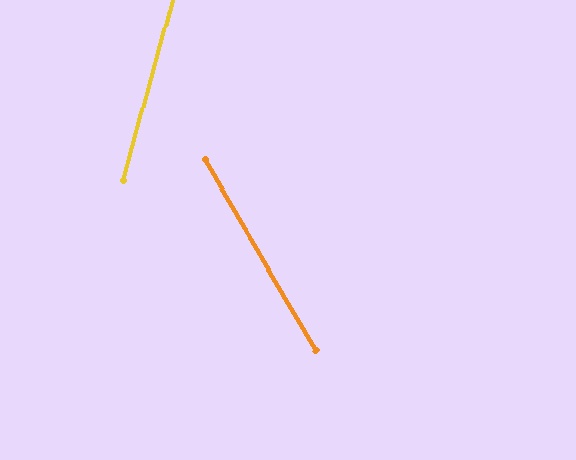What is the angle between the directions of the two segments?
Approximately 45 degrees.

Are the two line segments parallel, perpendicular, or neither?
Neither parallel nor perpendicular — they differ by about 45°.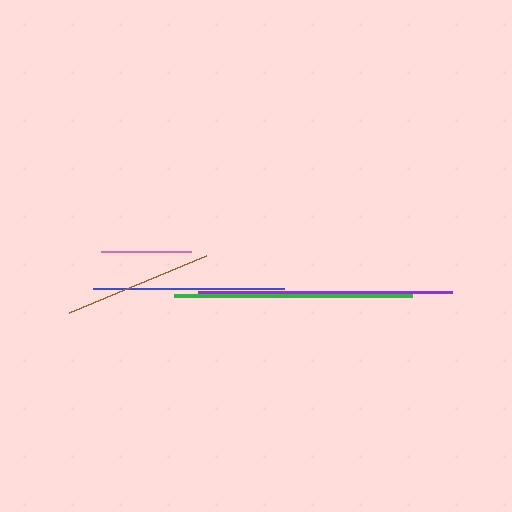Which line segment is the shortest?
The pink line is the shortest at approximately 90 pixels.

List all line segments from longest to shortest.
From longest to shortest: purple, green, blue, brown, pink.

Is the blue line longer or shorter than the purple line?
The purple line is longer than the blue line.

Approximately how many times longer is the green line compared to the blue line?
The green line is approximately 1.2 times the length of the blue line.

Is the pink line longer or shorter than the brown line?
The brown line is longer than the pink line.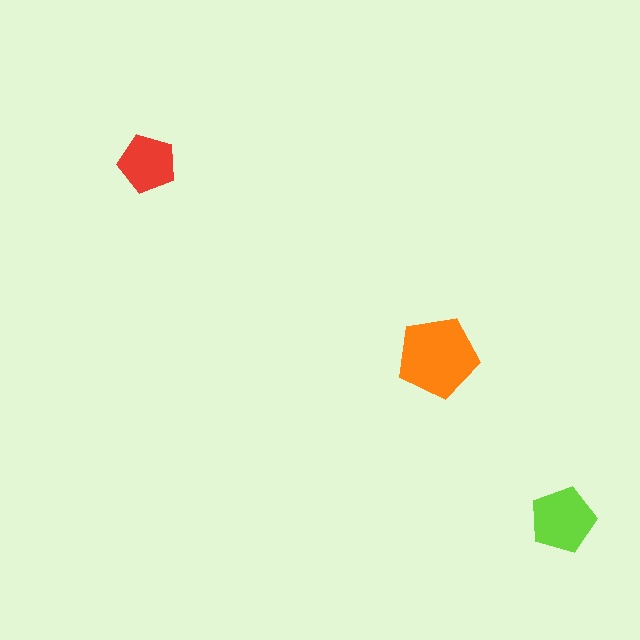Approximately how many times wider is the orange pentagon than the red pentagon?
About 1.5 times wider.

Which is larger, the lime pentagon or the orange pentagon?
The orange one.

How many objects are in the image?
There are 3 objects in the image.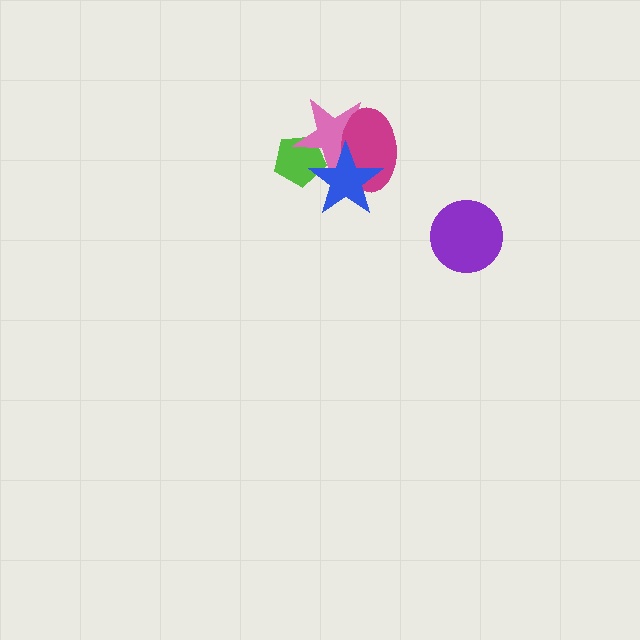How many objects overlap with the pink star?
3 objects overlap with the pink star.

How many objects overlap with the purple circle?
0 objects overlap with the purple circle.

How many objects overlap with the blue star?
3 objects overlap with the blue star.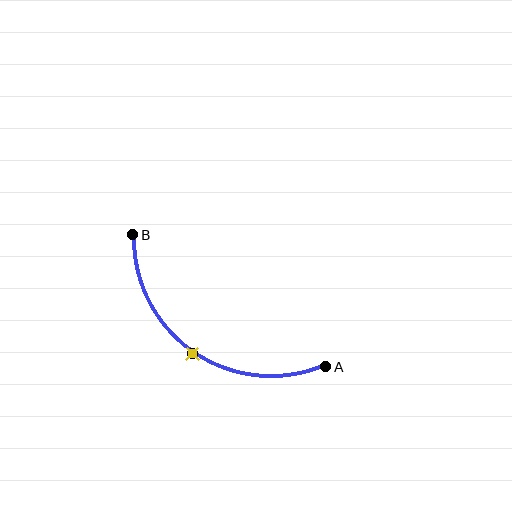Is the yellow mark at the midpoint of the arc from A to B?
Yes. The yellow mark lies on the arc at equal arc-length from both A and B — it is the arc midpoint.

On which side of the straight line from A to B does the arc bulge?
The arc bulges below and to the left of the straight line connecting A and B.